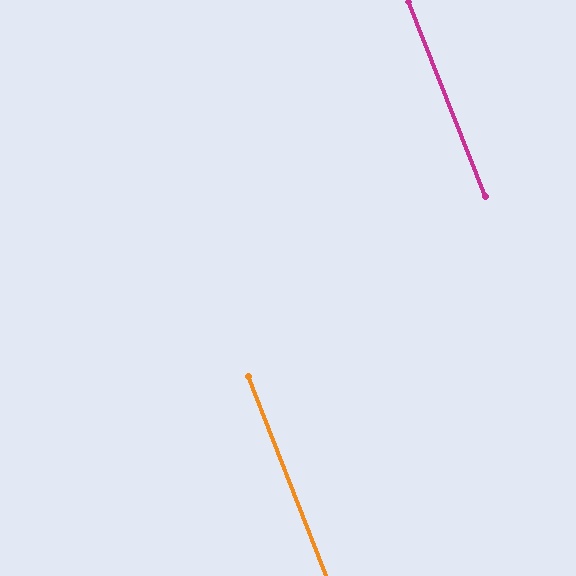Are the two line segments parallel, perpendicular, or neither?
Parallel — their directions differ by only 0.2°.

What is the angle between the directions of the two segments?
Approximately 0 degrees.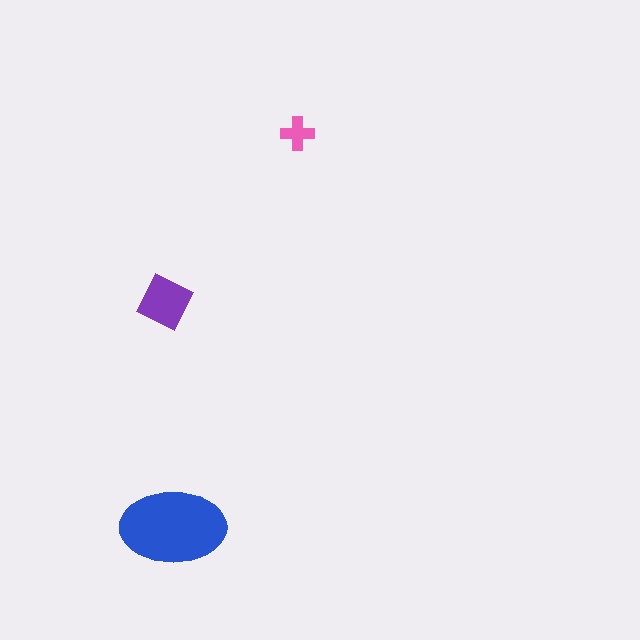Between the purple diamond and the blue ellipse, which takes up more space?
The blue ellipse.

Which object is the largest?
The blue ellipse.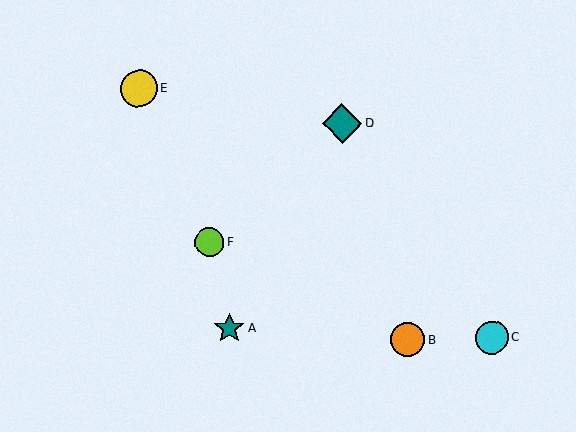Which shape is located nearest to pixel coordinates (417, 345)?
The orange circle (labeled B) at (408, 340) is nearest to that location.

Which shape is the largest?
The teal diamond (labeled D) is the largest.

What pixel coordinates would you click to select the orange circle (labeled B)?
Click at (408, 340) to select the orange circle B.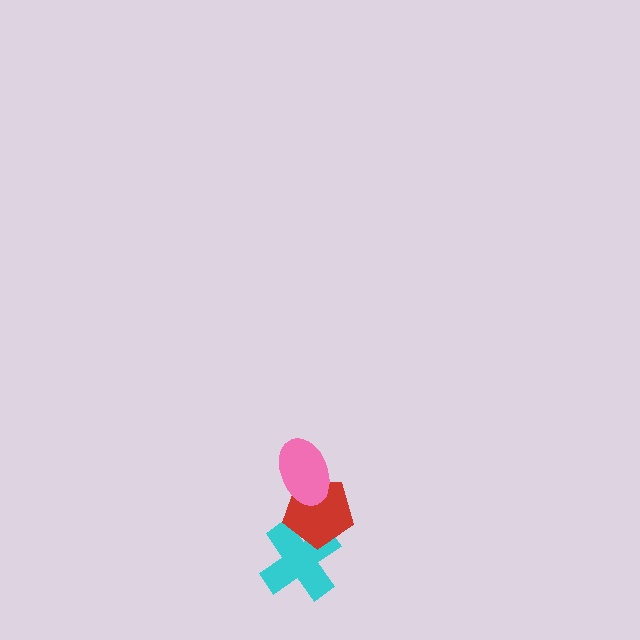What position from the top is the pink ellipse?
The pink ellipse is 1st from the top.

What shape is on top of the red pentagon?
The pink ellipse is on top of the red pentagon.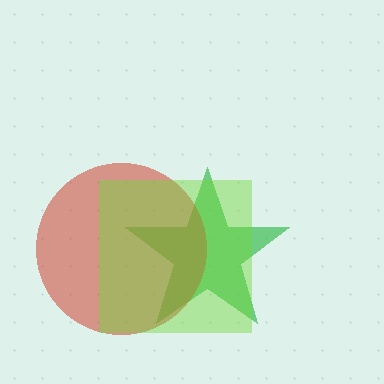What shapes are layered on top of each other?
The layered shapes are: a green star, a red circle, a lime square.